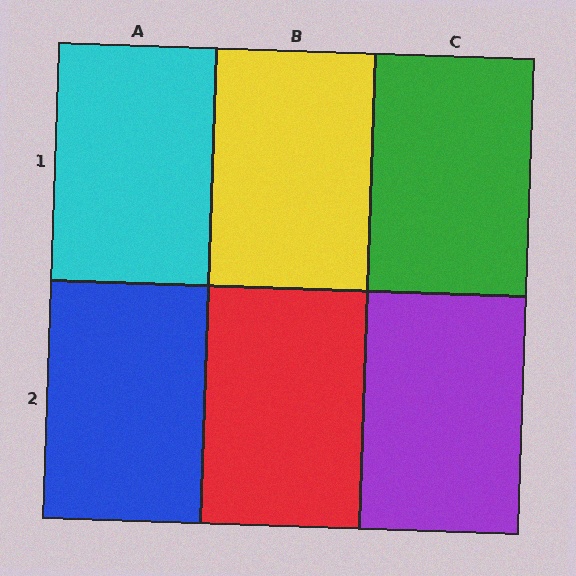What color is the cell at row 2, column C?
Purple.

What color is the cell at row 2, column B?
Red.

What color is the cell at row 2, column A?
Blue.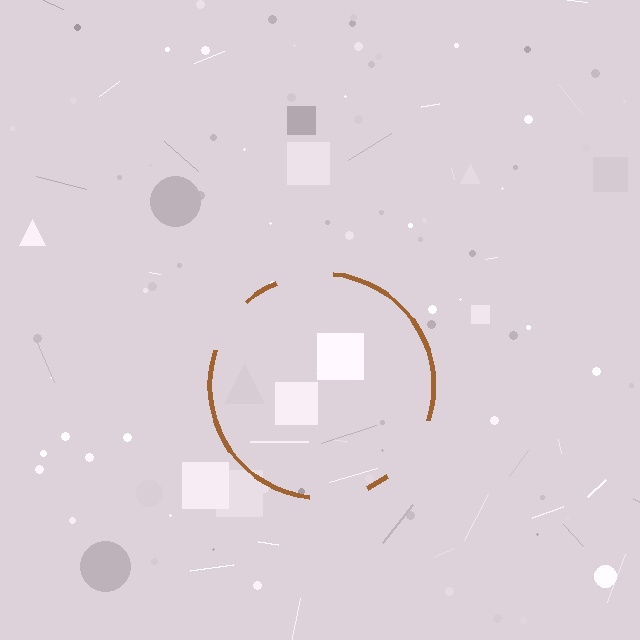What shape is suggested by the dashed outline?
The dashed outline suggests a circle.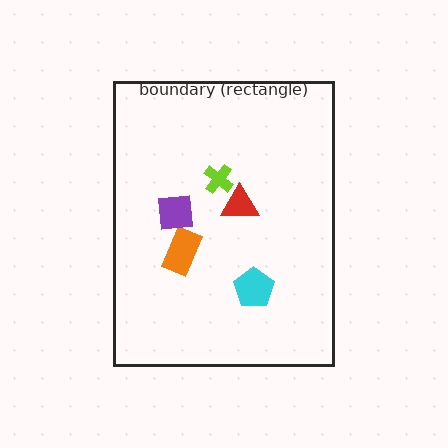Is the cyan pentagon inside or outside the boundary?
Inside.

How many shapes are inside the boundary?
5 inside, 0 outside.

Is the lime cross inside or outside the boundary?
Inside.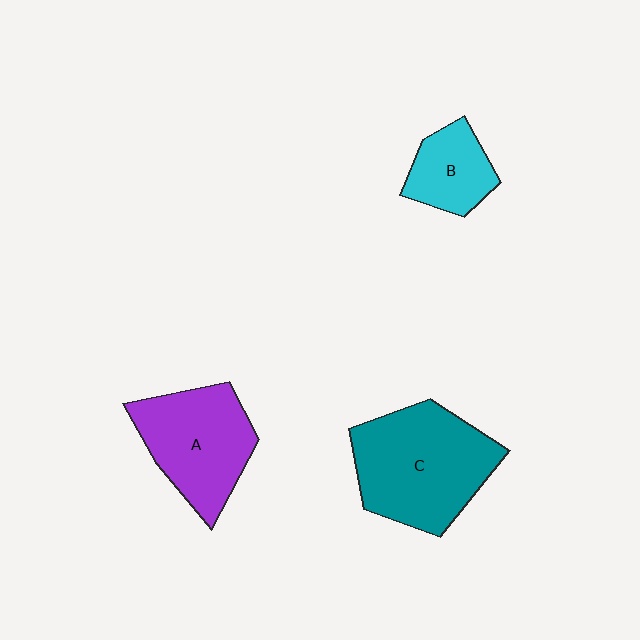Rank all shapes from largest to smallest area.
From largest to smallest: C (teal), A (purple), B (cyan).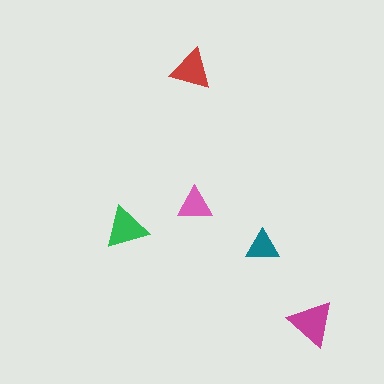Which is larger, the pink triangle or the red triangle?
The red one.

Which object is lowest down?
The magenta triangle is bottommost.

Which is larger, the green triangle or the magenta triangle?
The magenta one.